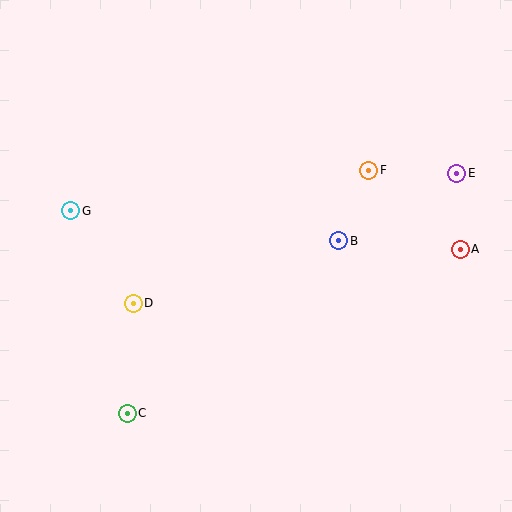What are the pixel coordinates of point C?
Point C is at (127, 413).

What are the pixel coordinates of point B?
Point B is at (339, 241).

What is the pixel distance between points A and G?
The distance between A and G is 391 pixels.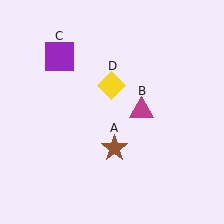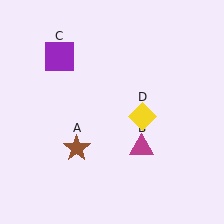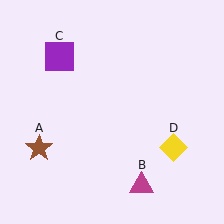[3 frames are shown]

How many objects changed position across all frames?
3 objects changed position: brown star (object A), magenta triangle (object B), yellow diamond (object D).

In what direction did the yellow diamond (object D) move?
The yellow diamond (object D) moved down and to the right.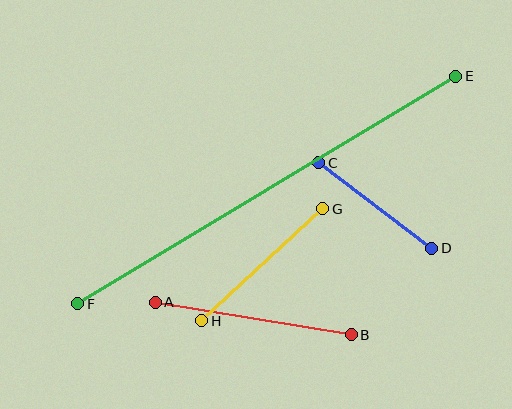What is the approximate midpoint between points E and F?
The midpoint is at approximately (267, 190) pixels.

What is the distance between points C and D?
The distance is approximately 142 pixels.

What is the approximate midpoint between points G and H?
The midpoint is at approximately (262, 265) pixels.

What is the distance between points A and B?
The distance is approximately 198 pixels.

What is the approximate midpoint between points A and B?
The midpoint is at approximately (253, 318) pixels.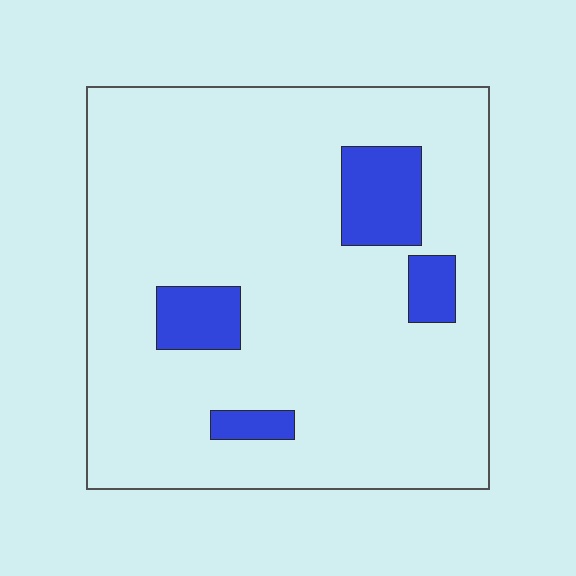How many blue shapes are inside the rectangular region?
4.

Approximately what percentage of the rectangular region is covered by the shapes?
Approximately 10%.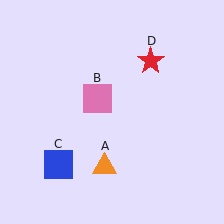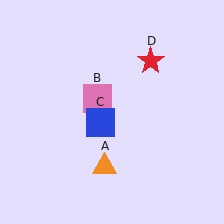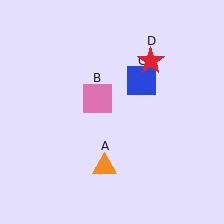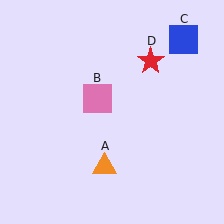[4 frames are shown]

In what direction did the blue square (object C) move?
The blue square (object C) moved up and to the right.